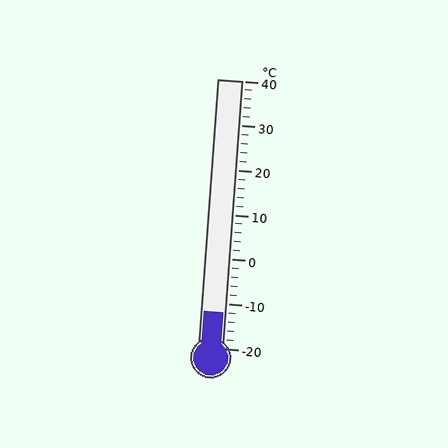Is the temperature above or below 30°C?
The temperature is below 30°C.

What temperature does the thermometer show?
The thermometer shows approximately -12°C.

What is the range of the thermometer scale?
The thermometer scale ranges from -20°C to 40°C.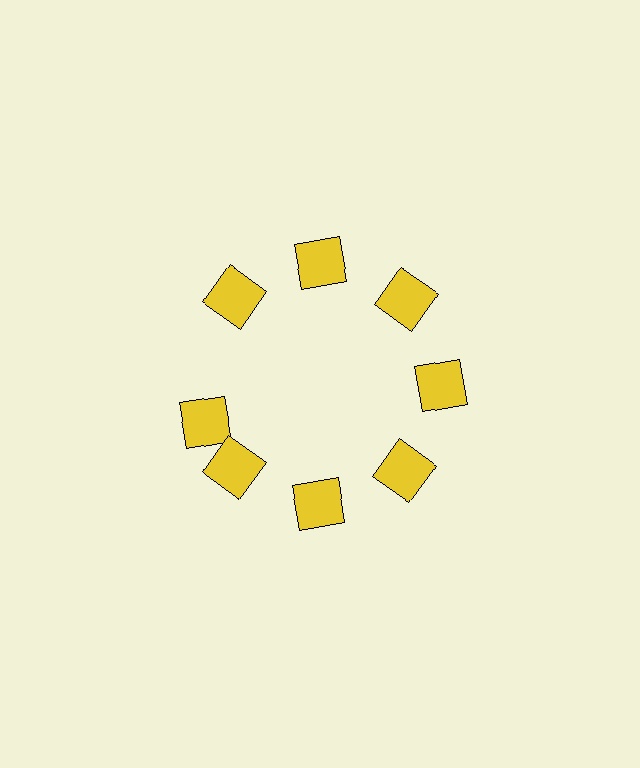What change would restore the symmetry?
The symmetry would be restored by rotating it back into even spacing with its neighbors so that all 8 squares sit at equal angles and equal distance from the center.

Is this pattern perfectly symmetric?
No. The 8 yellow squares are arranged in a ring, but one element near the 9 o'clock position is rotated out of alignment along the ring, breaking the 8-fold rotational symmetry.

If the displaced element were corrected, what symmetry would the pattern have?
It would have 8-fold rotational symmetry — the pattern would map onto itself every 45 degrees.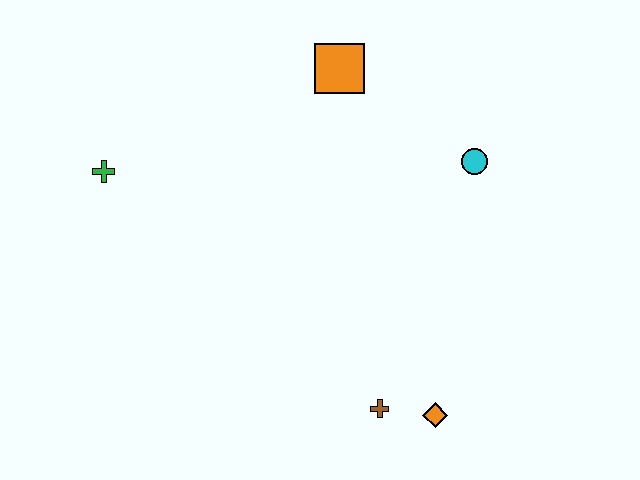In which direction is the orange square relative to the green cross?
The orange square is to the right of the green cross.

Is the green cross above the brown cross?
Yes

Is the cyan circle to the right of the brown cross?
Yes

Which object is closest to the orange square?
The cyan circle is closest to the orange square.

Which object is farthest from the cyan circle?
The green cross is farthest from the cyan circle.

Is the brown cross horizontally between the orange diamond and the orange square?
Yes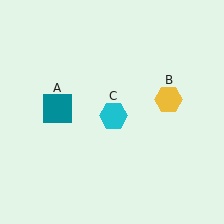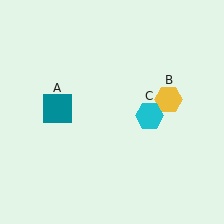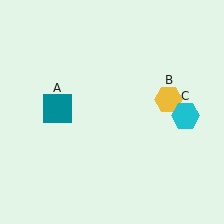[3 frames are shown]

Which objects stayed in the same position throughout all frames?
Teal square (object A) and yellow hexagon (object B) remained stationary.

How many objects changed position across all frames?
1 object changed position: cyan hexagon (object C).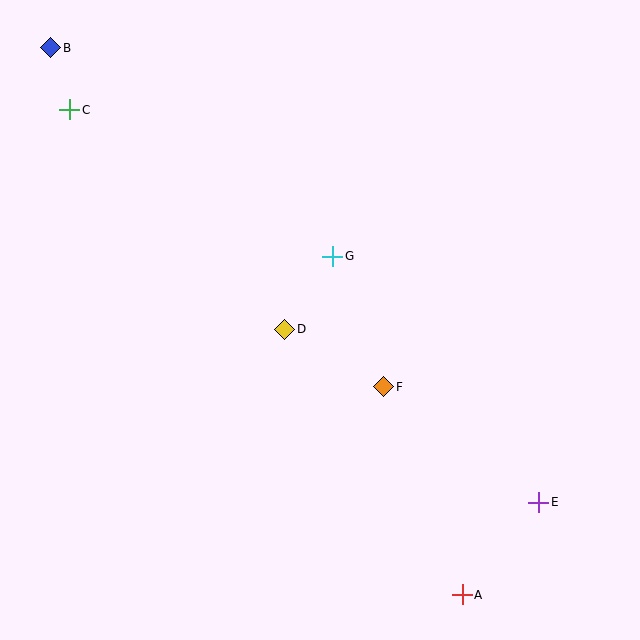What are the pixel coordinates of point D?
Point D is at (285, 329).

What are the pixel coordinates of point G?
Point G is at (333, 256).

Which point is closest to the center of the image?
Point D at (285, 329) is closest to the center.